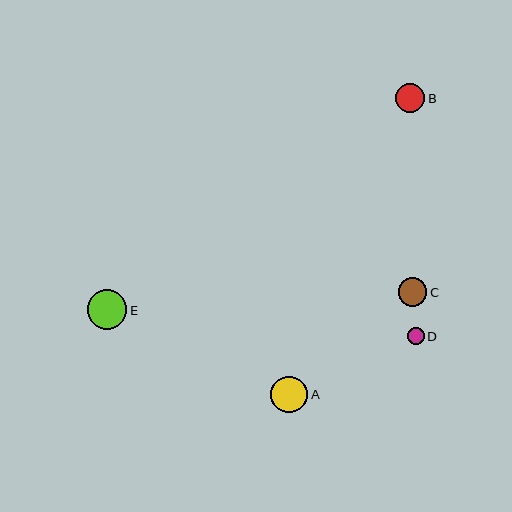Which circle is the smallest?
Circle D is the smallest with a size of approximately 17 pixels.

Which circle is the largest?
Circle E is the largest with a size of approximately 40 pixels.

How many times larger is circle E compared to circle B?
Circle E is approximately 1.4 times the size of circle B.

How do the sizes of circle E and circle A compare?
Circle E and circle A are approximately the same size.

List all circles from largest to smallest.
From largest to smallest: E, A, C, B, D.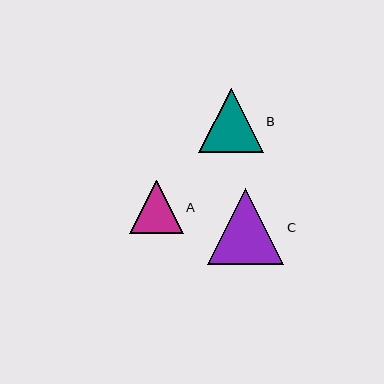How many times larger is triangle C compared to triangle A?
Triangle C is approximately 1.4 times the size of triangle A.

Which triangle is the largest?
Triangle C is the largest with a size of approximately 77 pixels.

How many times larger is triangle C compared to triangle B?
Triangle C is approximately 1.2 times the size of triangle B.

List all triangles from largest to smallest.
From largest to smallest: C, B, A.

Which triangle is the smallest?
Triangle A is the smallest with a size of approximately 54 pixels.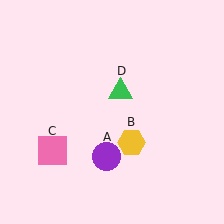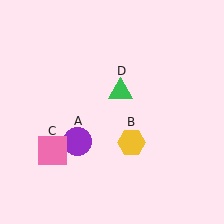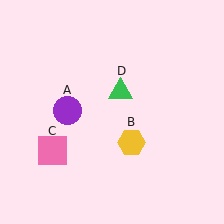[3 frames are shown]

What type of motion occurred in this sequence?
The purple circle (object A) rotated clockwise around the center of the scene.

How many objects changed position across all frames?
1 object changed position: purple circle (object A).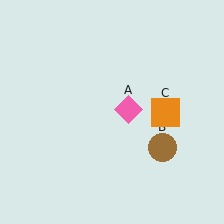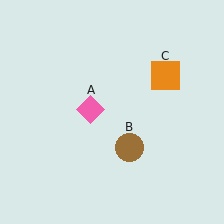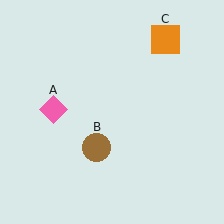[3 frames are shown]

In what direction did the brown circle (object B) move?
The brown circle (object B) moved left.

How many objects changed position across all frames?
3 objects changed position: pink diamond (object A), brown circle (object B), orange square (object C).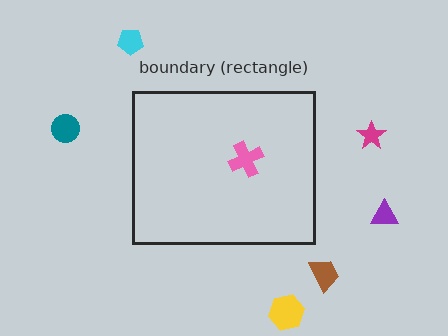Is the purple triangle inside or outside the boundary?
Outside.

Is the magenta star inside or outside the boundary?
Outside.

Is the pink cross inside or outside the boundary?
Inside.